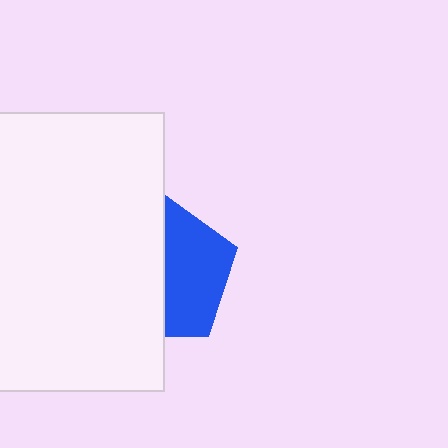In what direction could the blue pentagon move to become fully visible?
The blue pentagon could move right. That would shift it out from behind the white rectangle entirely.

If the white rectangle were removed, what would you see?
You would see the complete blue pentagon.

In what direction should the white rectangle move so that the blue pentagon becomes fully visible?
The white rectangle should move left. That is the shortest direction to clear the overlap and leave the blue pentagon fully visible.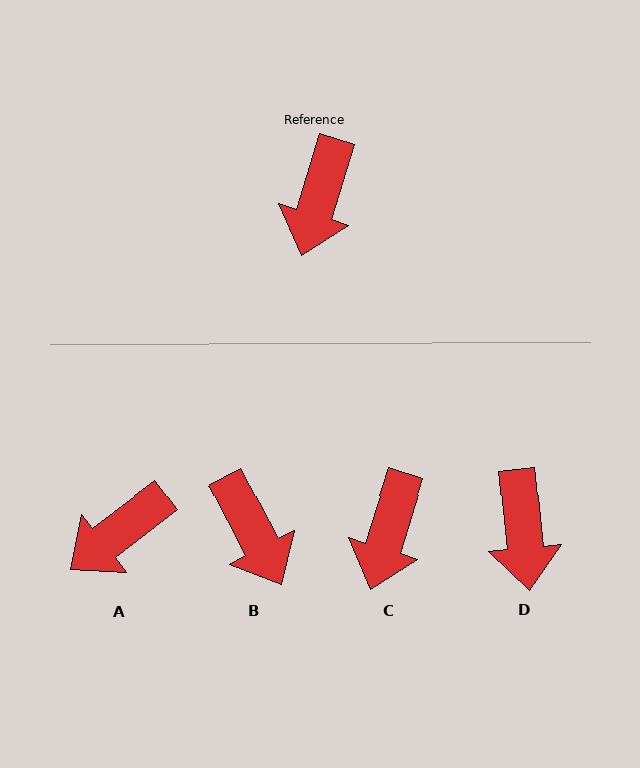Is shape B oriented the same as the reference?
No, it is off by about 45 degrees.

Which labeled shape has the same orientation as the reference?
C.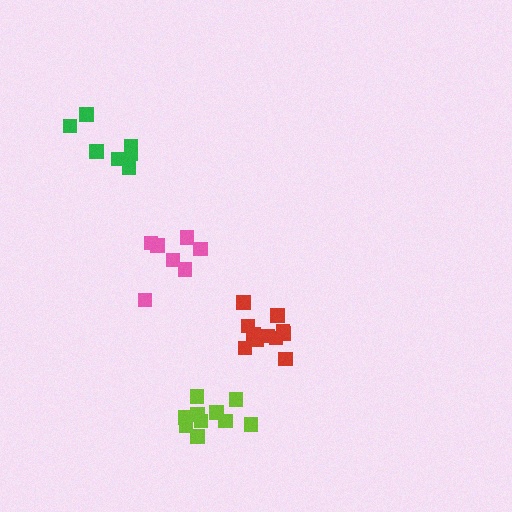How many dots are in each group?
Group 1: 7 dots, Group 2: 10 dots, Group 3: 7 dots, Group 4: 11 dots (35 total).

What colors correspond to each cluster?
The clusters are colored: pink, lime, green, red.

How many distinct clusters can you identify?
There are 4 distinct clusters.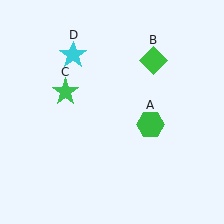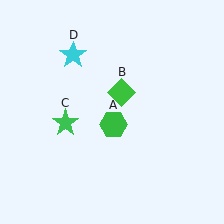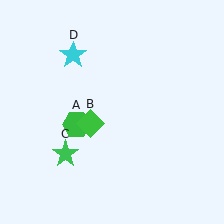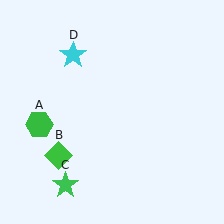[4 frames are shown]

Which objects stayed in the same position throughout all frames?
Cyan star (object D) remained stationary.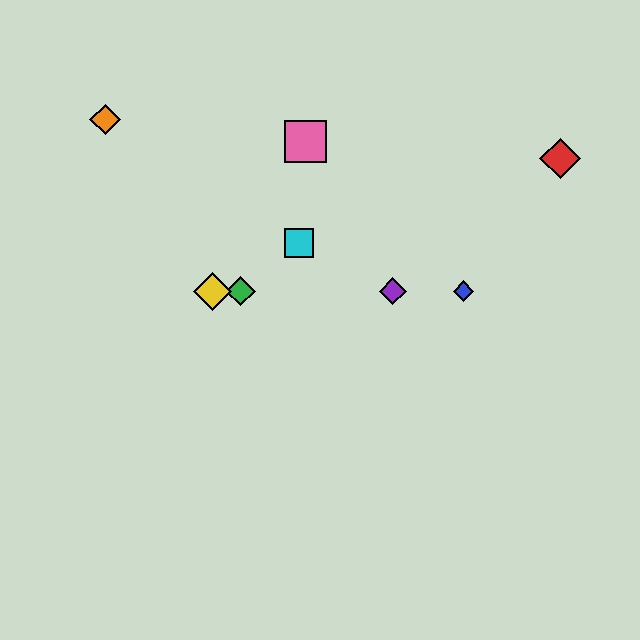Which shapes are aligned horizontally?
The blue diamond, the green diamond, the yellow diamond, the purple diamond are aligned horizontally.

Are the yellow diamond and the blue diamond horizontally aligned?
Yes, both are at y≈291.